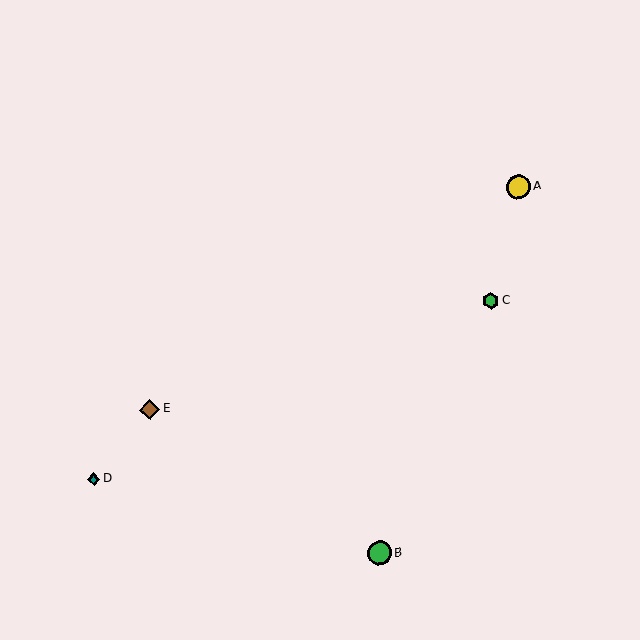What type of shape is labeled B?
Shape B is a green circle.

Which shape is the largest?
The yellow circle (labeled A) is the largest.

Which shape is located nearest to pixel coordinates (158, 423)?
The brown diamond (labeled E) at (150, 410) is nearest to that location.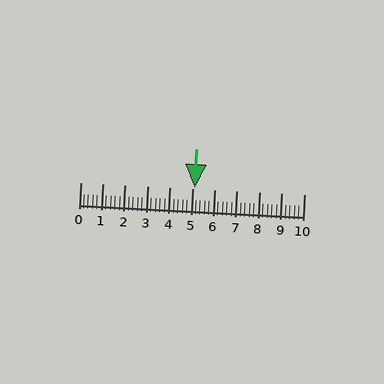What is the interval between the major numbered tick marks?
The major tick marks are spaced 1 units apart.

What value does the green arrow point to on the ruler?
The green arrow points to approximately 5.1.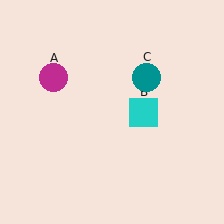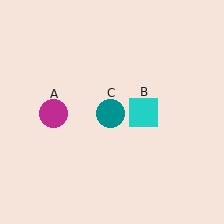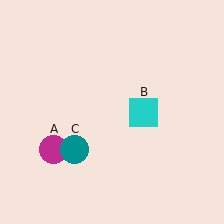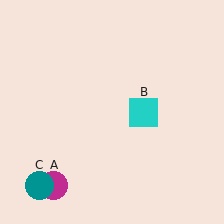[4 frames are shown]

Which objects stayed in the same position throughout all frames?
Cyan square (object B) remained stationary.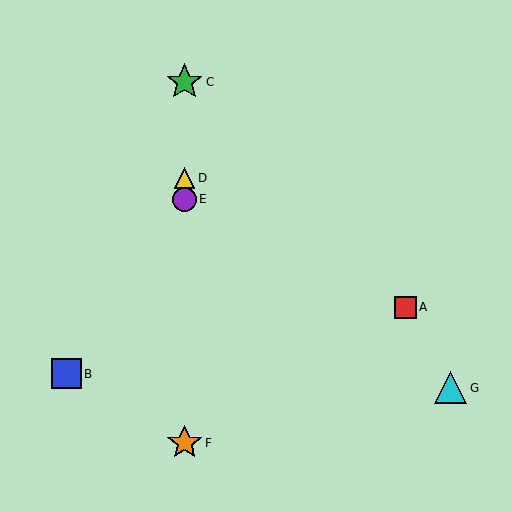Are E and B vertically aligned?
No, E is at x≈185 and B is at x≈66.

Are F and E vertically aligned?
Yes, both are at x≈185.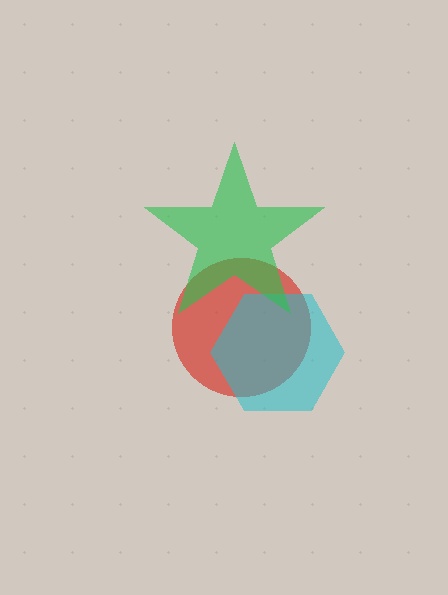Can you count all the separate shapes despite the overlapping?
Yes, there are 3 separate shapes.